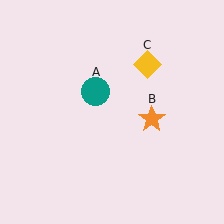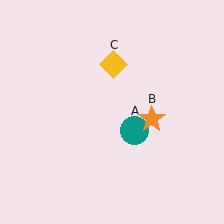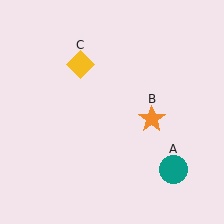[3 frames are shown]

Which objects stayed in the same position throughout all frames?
Orange star (object B) remained stationary.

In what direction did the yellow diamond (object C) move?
The yellow diamond (object C) moved left.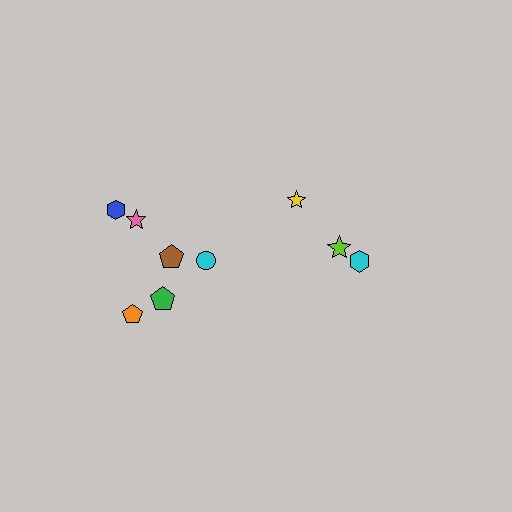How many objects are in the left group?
There are 6 objects.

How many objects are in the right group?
There are 3 objects.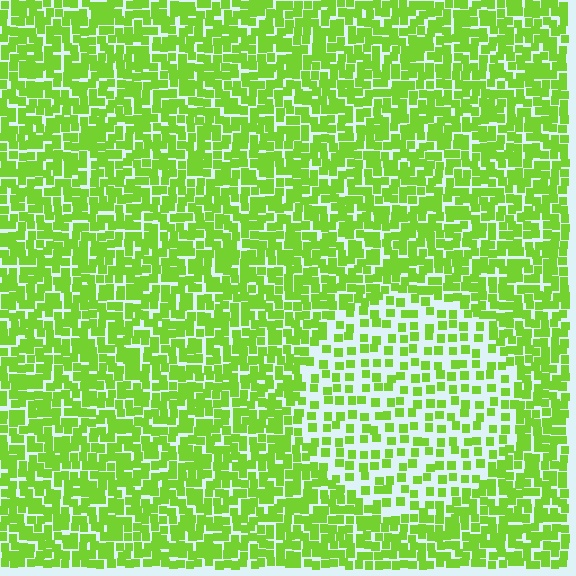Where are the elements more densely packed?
The elements are more densely packed outside the circle boundary.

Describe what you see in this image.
The image contains small lime elements arranged at two different densities. A circle-shaped region is visible where the elements are less densely packed than the surrounding area.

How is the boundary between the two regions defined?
The boundary is defined by a change in element density (approximately 2.1x ratio). All elements are the same color, size, and shape.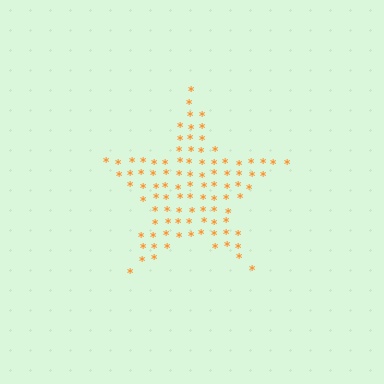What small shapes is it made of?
It is made of small asterisks.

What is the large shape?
The large shape is a star.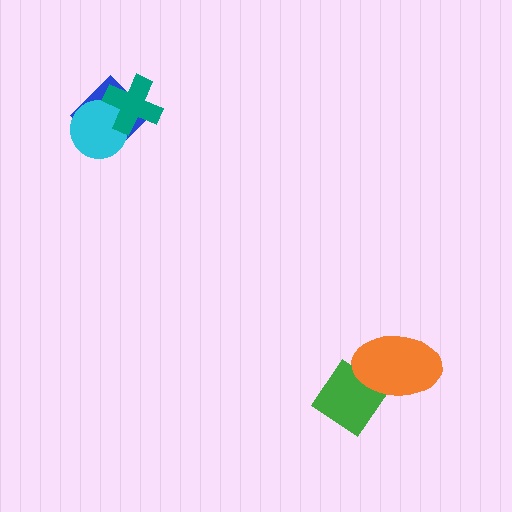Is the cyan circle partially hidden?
Yes, it is partially covered by another shape.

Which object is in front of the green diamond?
The orange ellipse is in front of the green diamond.